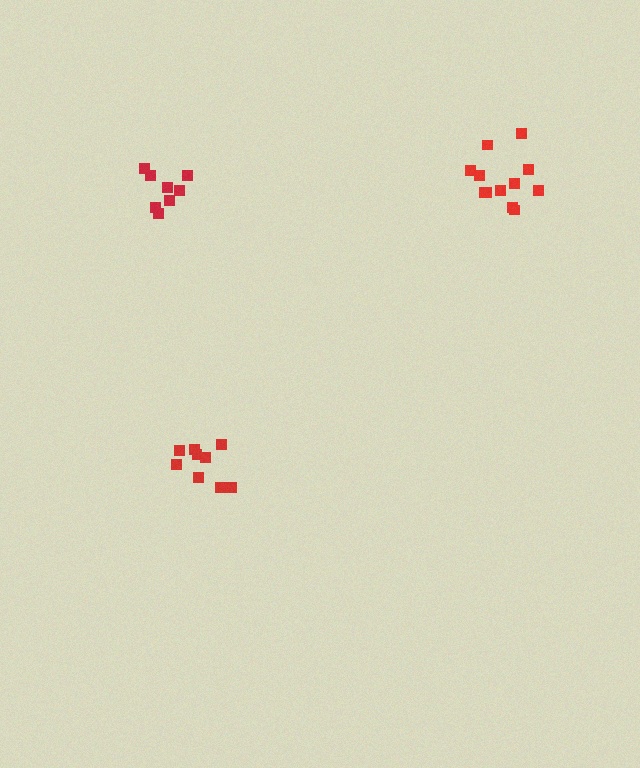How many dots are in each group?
Group 1: 12 dots, Group 2: 9 dots, Group 3: 8 dots (29 total).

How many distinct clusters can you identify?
There are 3 distinct clusters.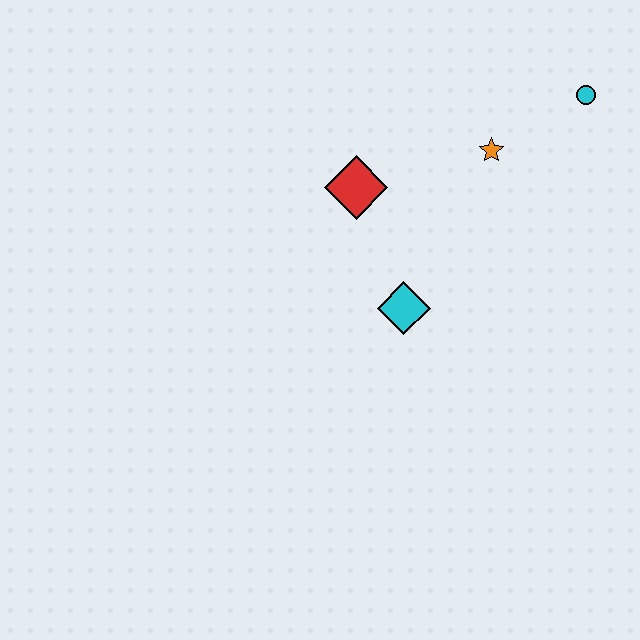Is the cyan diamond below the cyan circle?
Yes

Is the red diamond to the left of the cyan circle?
Yes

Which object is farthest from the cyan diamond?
The cyan circle is farthest from the cyan diamond.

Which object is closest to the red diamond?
The cyan diamond is closest to the red diamond.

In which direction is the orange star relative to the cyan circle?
The orange star is to the left of the cyan circle.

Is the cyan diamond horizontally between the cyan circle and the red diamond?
Yes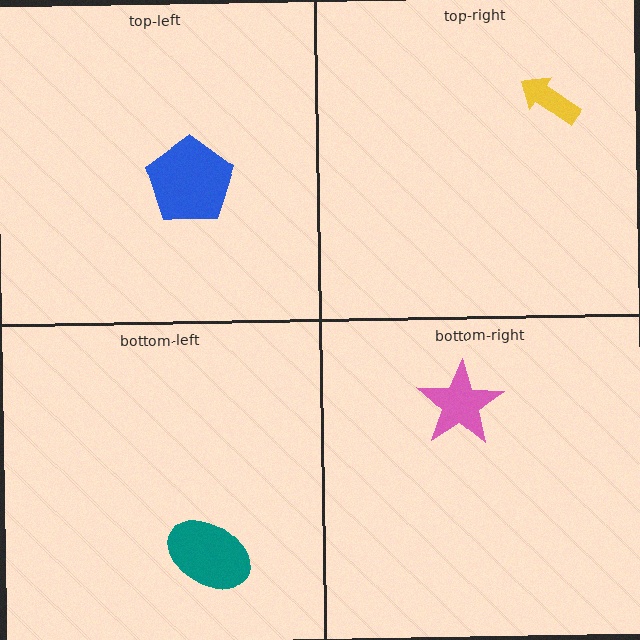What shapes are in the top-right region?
The yellow arrow.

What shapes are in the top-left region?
The blue pentagon.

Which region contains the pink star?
The bottom-right region.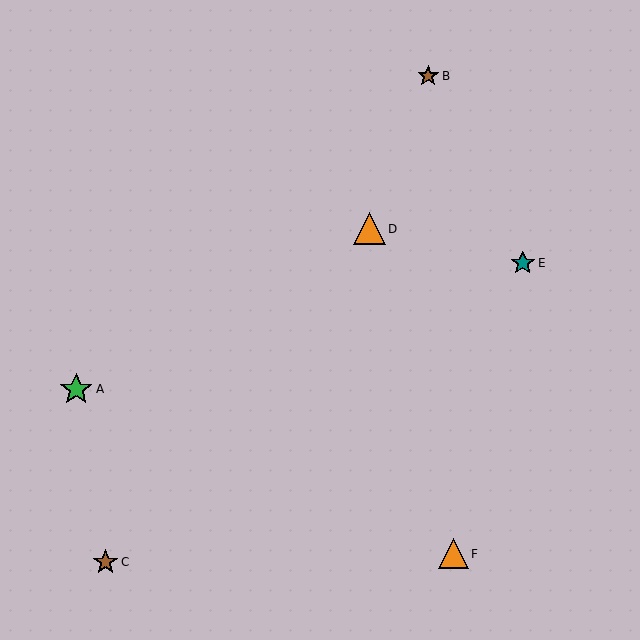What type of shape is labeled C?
Shape C is a brown star.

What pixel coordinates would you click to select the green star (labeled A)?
Click at (76, 389) to select the green star A.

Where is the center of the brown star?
The center of the brown star is at (105, 562).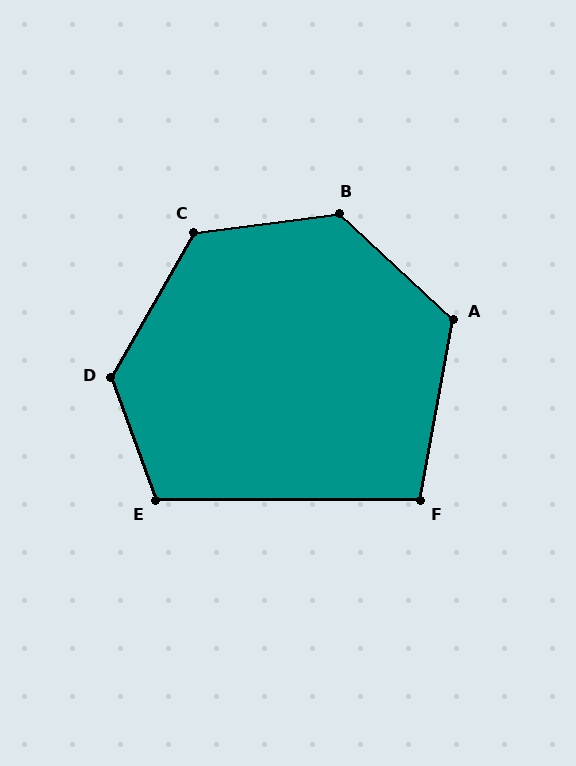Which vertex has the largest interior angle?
D, at approximately 130 degrees.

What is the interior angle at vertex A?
Approximately 123 degrees (obtuse).